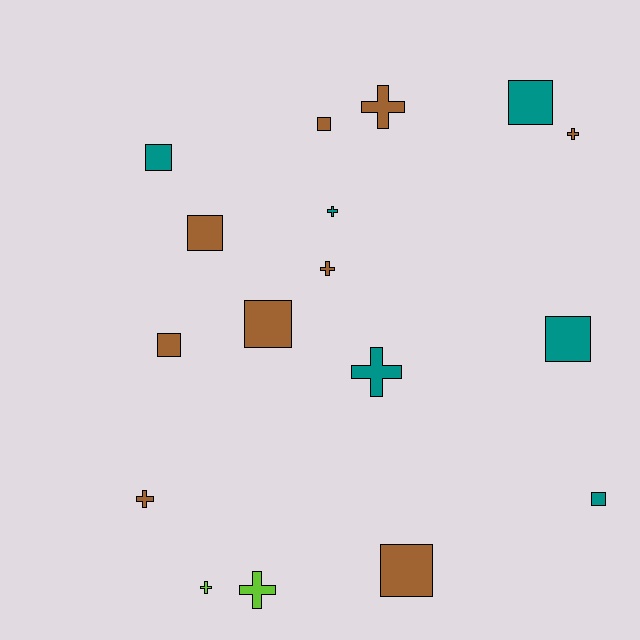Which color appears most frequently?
Brown, with 9 objects.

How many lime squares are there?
There are no lime squares.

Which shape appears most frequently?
Square, with 9 objects.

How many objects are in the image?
There are 17 objects.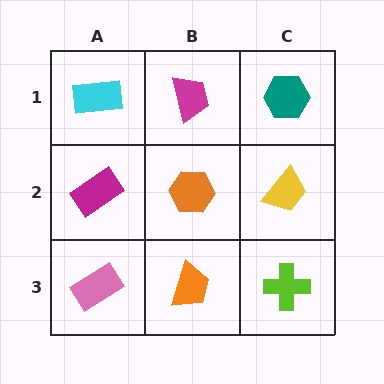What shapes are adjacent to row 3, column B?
An orange hexagon (row 2, column B), a pink rectangle (row 3, column A), a lime cross (row 3, column C).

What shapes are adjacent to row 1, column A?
A magenta rectangle (row 2, column A), a magenta trapezoid (row 1, column B).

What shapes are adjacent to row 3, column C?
A yellow trapezoid (row 2, column C), an orange trapezoid (row 3, column B).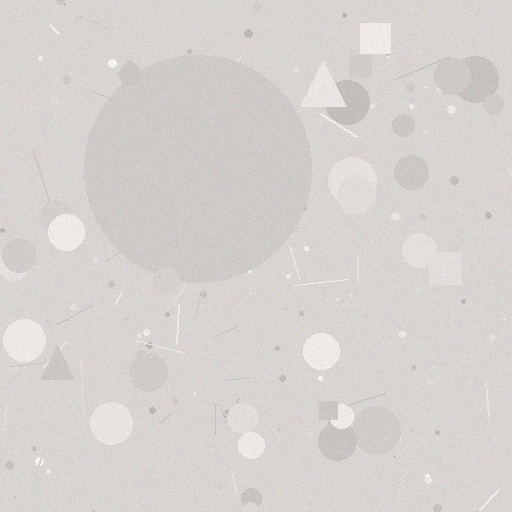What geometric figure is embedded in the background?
A circle is embedded in the background.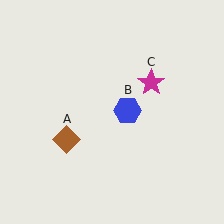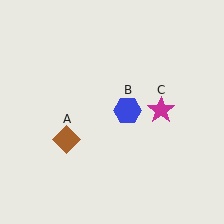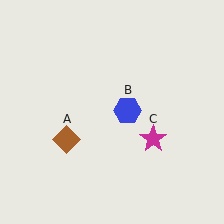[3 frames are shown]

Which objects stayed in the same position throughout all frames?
Brown diamond (object A) and blue hexagon (object B) remained stationary.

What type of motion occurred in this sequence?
The magenta star (object C) rotated clockwise around the center of the scene.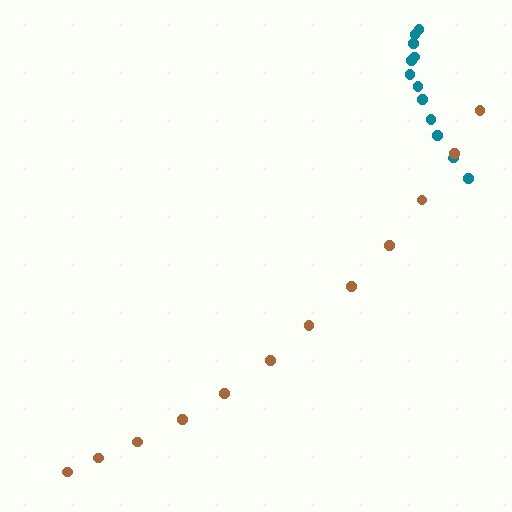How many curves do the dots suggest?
There are 2 distinct paths.